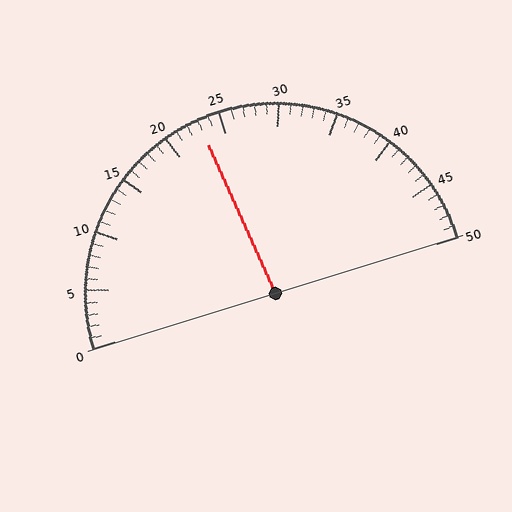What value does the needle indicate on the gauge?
The needle indicates approximately 23.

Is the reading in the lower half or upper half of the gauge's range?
The reading is in the lower half of the range (0 to 50).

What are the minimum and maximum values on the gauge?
The gauge ranges from 0 to 50.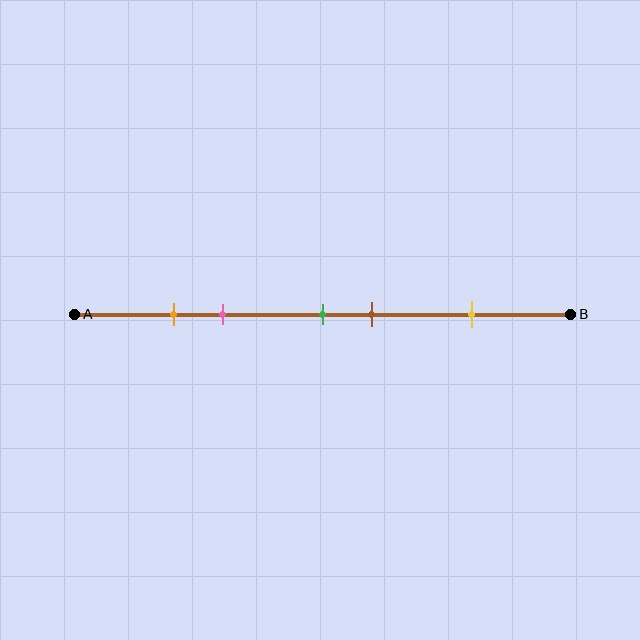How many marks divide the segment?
There are 5 marks dividing the segment.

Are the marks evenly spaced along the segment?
No, the marks are not evenly spaced.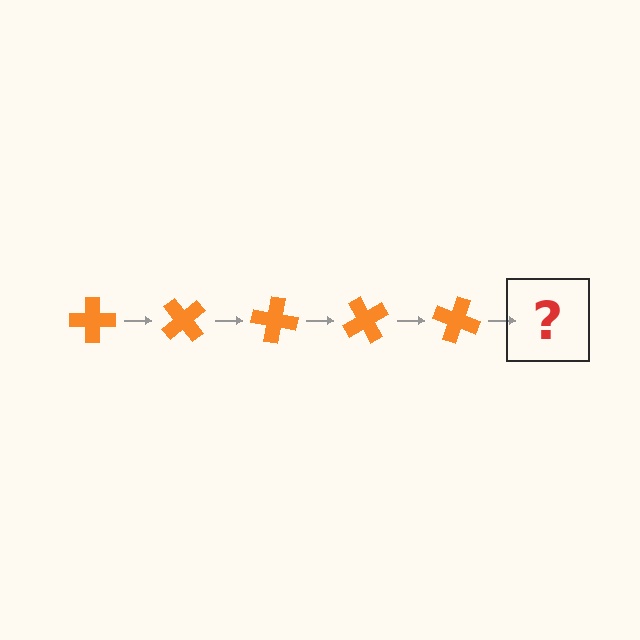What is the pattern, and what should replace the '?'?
The pattern is that the cross rotates 50 degrees each step. The '?' should be an orange cross rotated 250 degrees.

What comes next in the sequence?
The next element should be an orange cross rotated 250 degrees.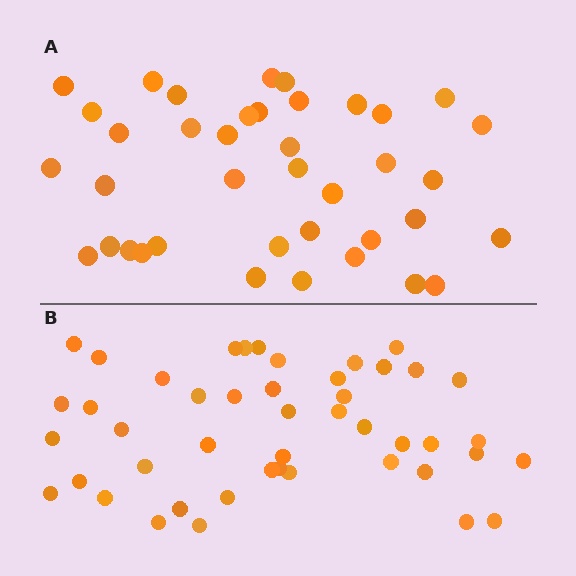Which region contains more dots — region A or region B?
Region B (the bottom region) has more dots.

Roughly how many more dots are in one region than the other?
Region B has roughly 8 or so more dots than region A.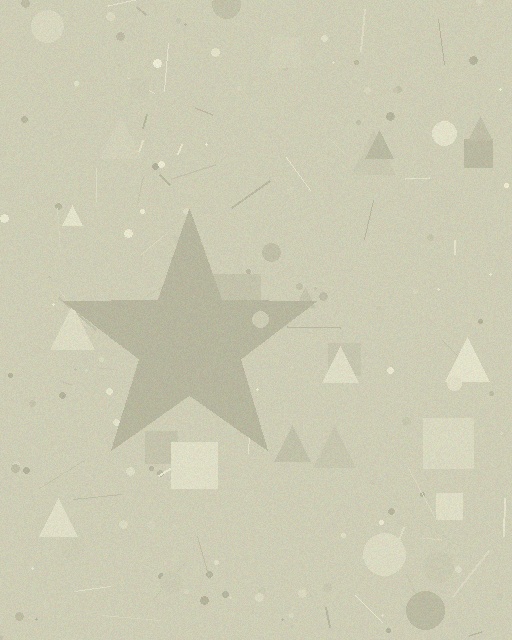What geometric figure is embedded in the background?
A star is embedded in the background.